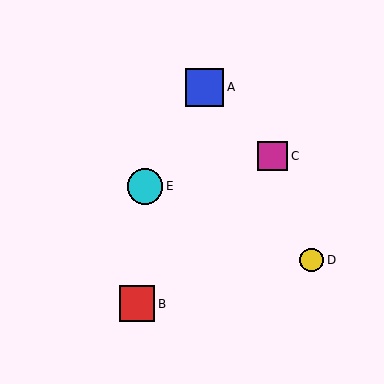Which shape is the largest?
The blue square (labeled A) is the largest.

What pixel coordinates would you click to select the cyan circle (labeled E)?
Click at (145, 186) to select the cyan circle E.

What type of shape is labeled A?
Shape A is a blue square.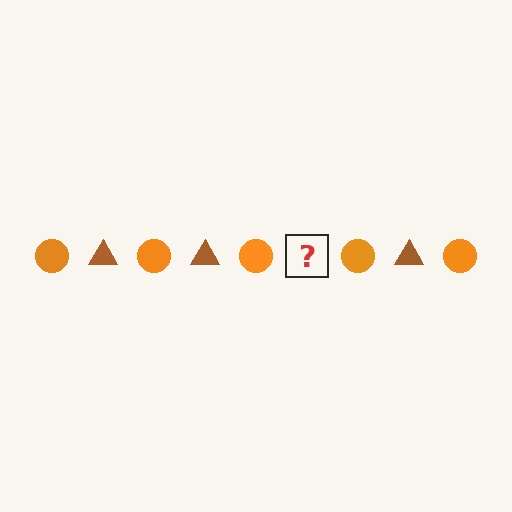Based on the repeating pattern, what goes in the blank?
The blank should be a brown triangle.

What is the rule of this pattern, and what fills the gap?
The rule is that the pattern alternates between orange circle and brown triangle. The gap should be filled with a brown triangle.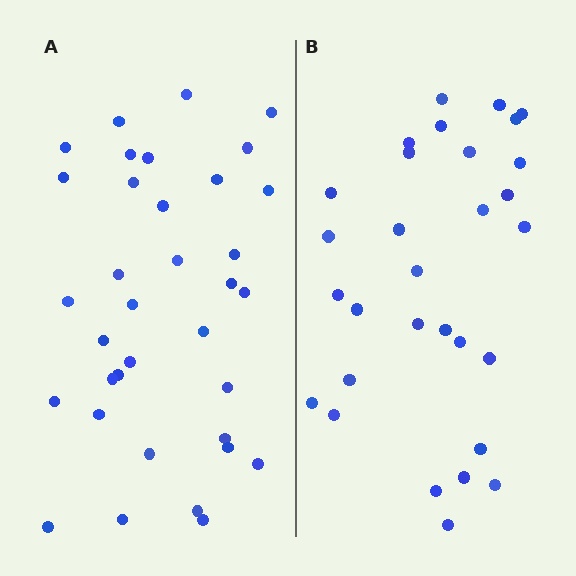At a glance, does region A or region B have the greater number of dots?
Region A (the left region) has more dots.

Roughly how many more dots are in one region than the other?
Region A has about 5 more dots than region B.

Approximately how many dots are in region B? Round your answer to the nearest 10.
About 30 dots.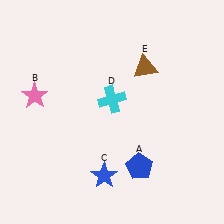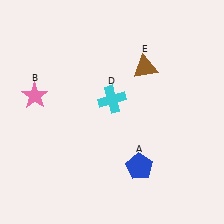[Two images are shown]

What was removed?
The blue star (C) was removed in Image 2.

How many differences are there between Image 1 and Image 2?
There is 1 difference between the two images.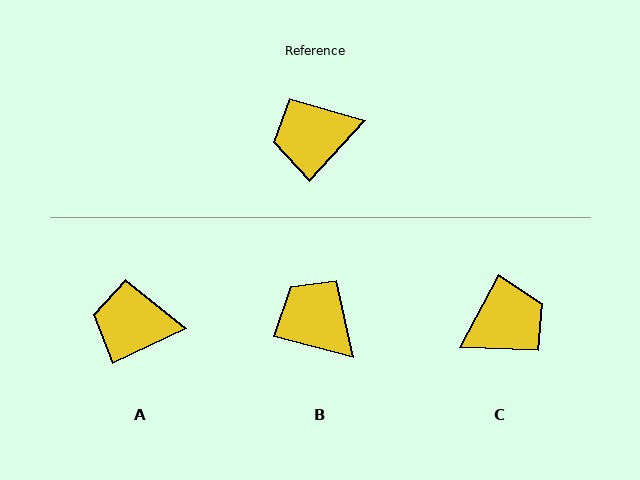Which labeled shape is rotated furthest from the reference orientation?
C, about 166 degrees away.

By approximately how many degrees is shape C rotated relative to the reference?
Approximately 166 degrees clockwise.